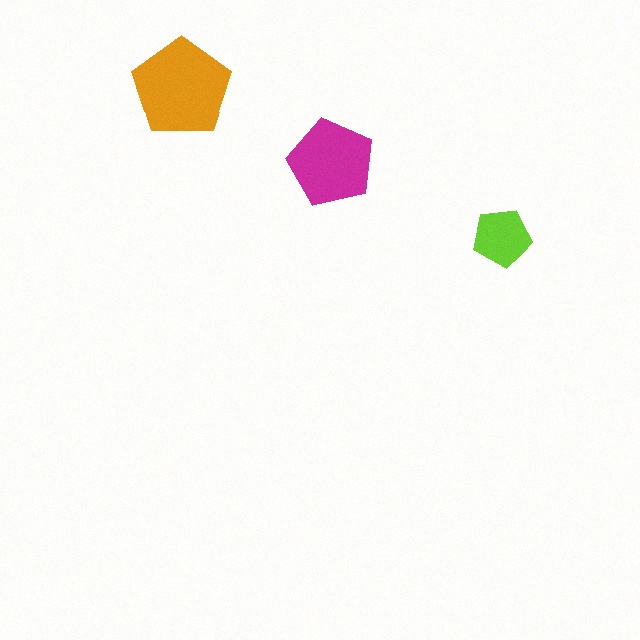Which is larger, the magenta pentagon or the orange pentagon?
The orange one.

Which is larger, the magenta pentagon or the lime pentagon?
The magenta one.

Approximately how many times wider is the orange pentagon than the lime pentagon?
About 1.5 times wider.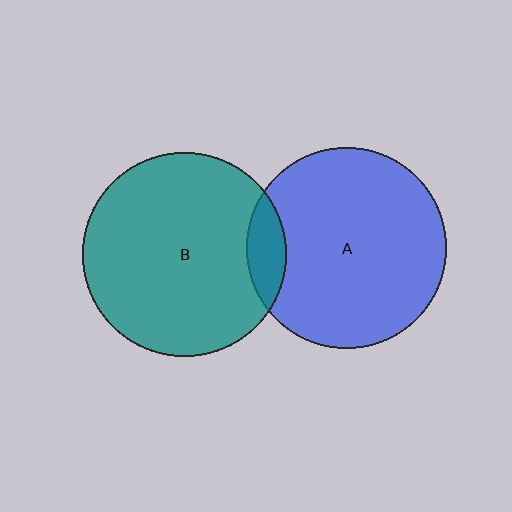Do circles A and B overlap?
Yes.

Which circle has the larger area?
Circle B (teal).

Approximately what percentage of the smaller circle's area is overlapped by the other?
Approximately 10%.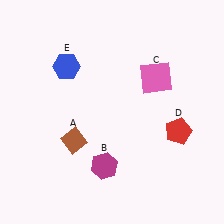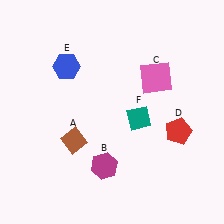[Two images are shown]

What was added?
A teal diamond (F) was added in Image 2.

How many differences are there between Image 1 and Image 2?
There is 1 difference between the two images.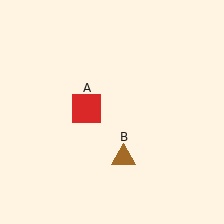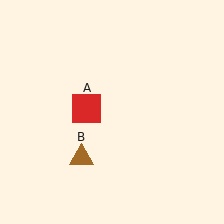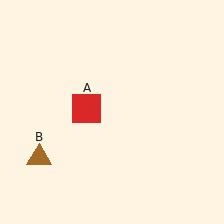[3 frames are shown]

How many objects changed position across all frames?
1 object changed position: brown triangle (object B).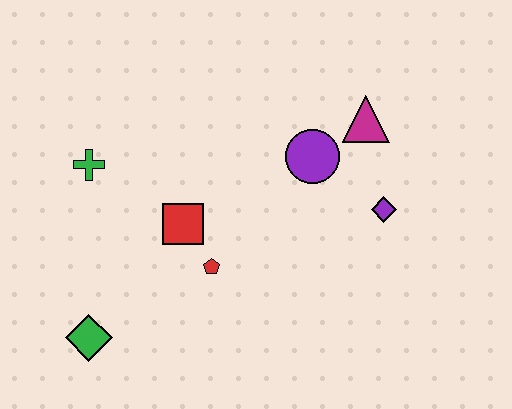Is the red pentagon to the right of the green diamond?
Yes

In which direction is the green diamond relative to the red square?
The green diamond is below the red square.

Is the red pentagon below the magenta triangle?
Yes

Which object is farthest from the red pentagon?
The magenta triangle is farthest from the red pentagon.